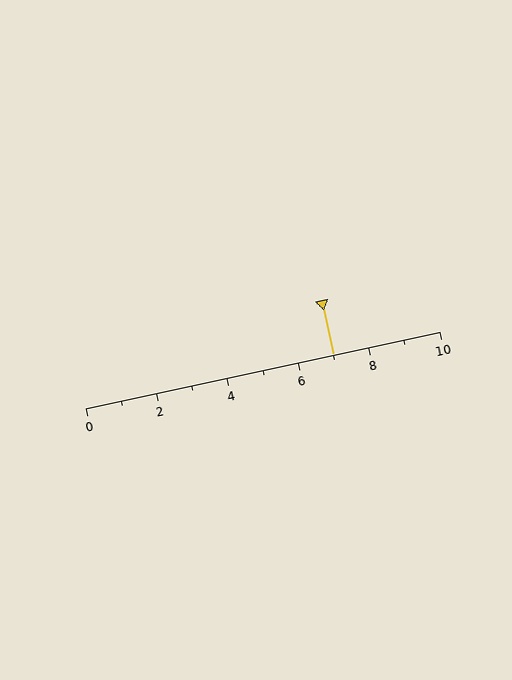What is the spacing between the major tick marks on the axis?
The major ticks are spaced 2 apart.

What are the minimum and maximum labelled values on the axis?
The axis runs from 0 to 10.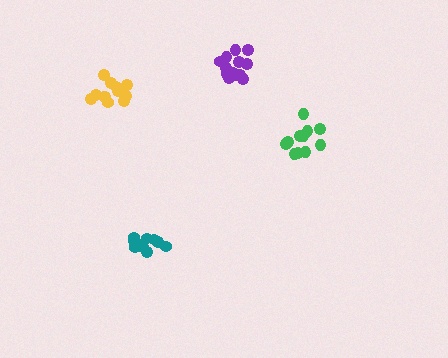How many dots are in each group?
Group 1: 10 dots, Group 2: 13 dots, Group 3: 11 dots, Group 4: 12 dots (46 total).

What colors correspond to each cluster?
The clusters are colored: teal, purple, green, yellow.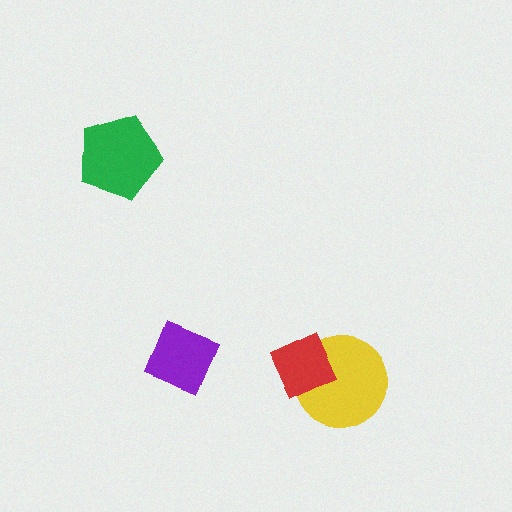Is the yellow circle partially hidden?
Yes, it is partially covered by another shape.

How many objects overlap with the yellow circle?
1 object overlaps with the yellow circle.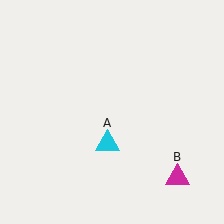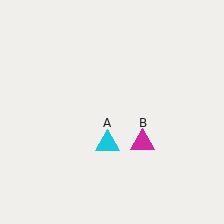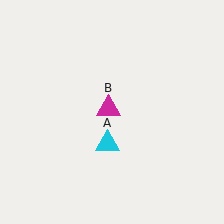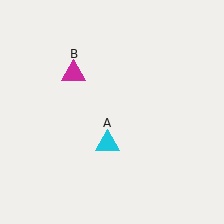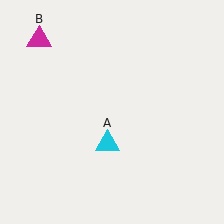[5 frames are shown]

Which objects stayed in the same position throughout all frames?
Cyan triangle (object A) remained stationary.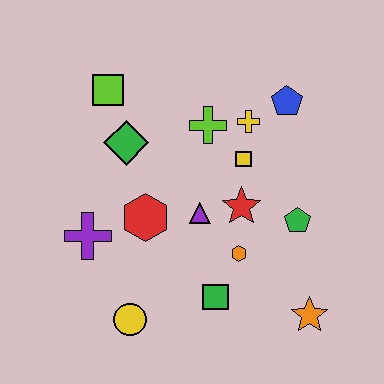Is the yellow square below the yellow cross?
Yes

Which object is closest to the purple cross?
The red hexagon is closest to the purple cross.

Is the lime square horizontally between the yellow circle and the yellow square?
No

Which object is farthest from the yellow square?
The yellow circle is farthest from the yellow square.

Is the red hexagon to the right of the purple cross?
Yes